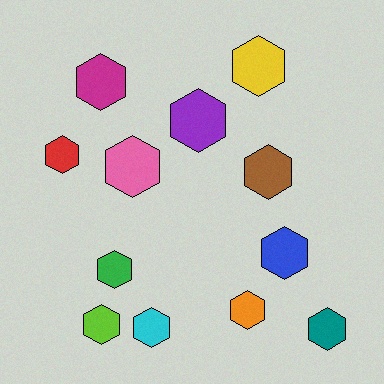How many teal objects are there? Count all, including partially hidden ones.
There is 1 teal object.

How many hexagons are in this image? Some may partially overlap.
There are 12 hexagons.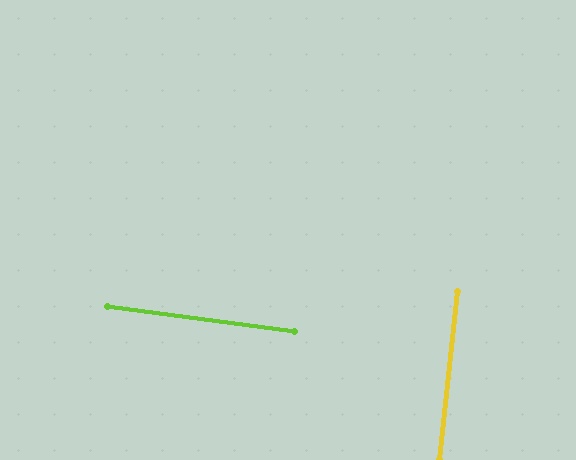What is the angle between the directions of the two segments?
Approximately 88 degrees.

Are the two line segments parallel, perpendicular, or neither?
Perpendicular — they meet at approximately 88°.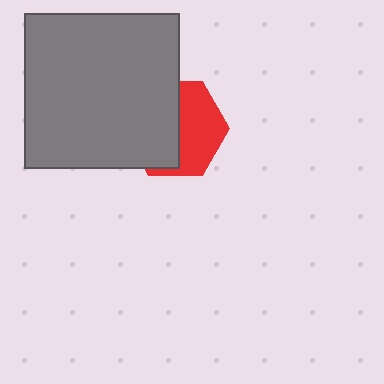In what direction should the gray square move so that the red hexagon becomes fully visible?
The gray square should move left. That is the shortest direction to clear the overlap and leave the red hexagon fully visible.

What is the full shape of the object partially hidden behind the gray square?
The partially hidden object is a red hexagon.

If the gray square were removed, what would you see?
You would see the complete red hexagon.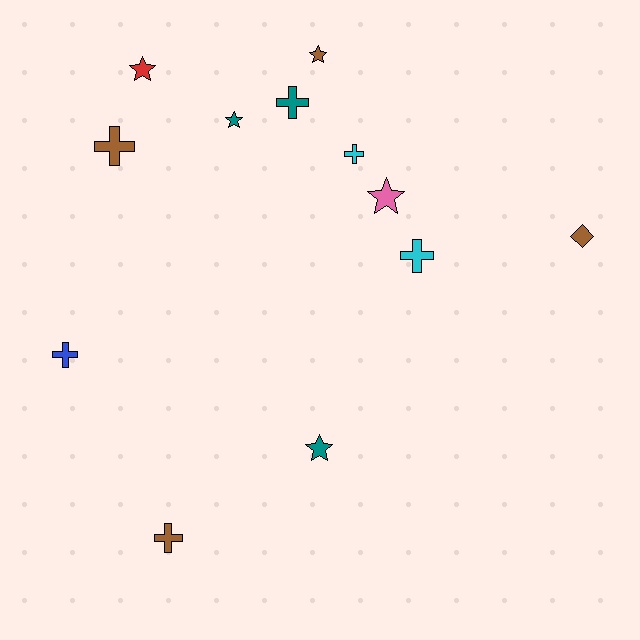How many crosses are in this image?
There are 6 crosses.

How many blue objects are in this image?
There is 1 blue object.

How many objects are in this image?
There are 12 objects.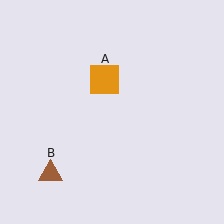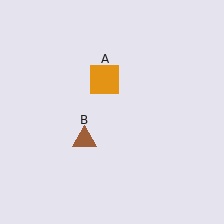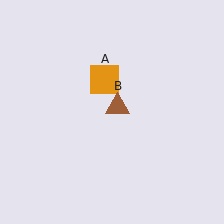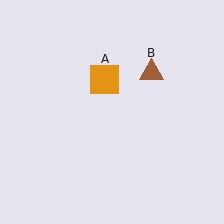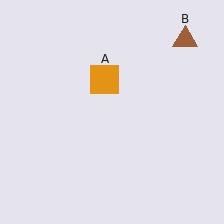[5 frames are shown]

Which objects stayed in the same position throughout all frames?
Orange square (object A) remained stationary.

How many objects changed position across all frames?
1 object changed position: brown triangle (object B).